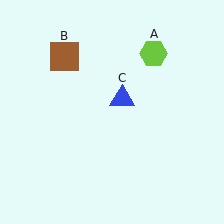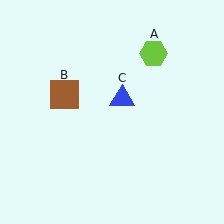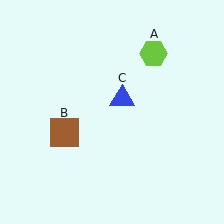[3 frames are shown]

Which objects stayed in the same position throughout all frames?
Lime hexagon (object A) and blue triangle (object C) remained stationary.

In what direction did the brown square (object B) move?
The brown square (object B) moved down.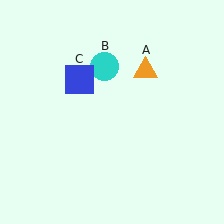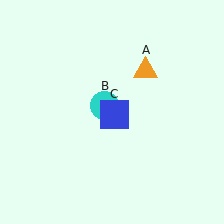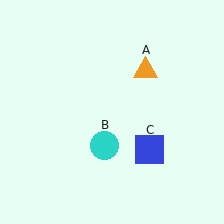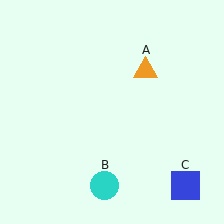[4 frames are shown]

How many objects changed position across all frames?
2 objects changed position: cyan circle (object B), blue square (object C).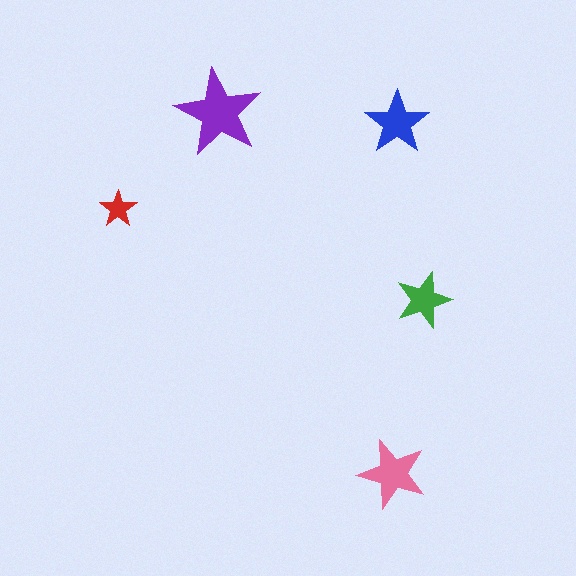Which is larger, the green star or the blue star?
The blue one.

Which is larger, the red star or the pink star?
The pink one.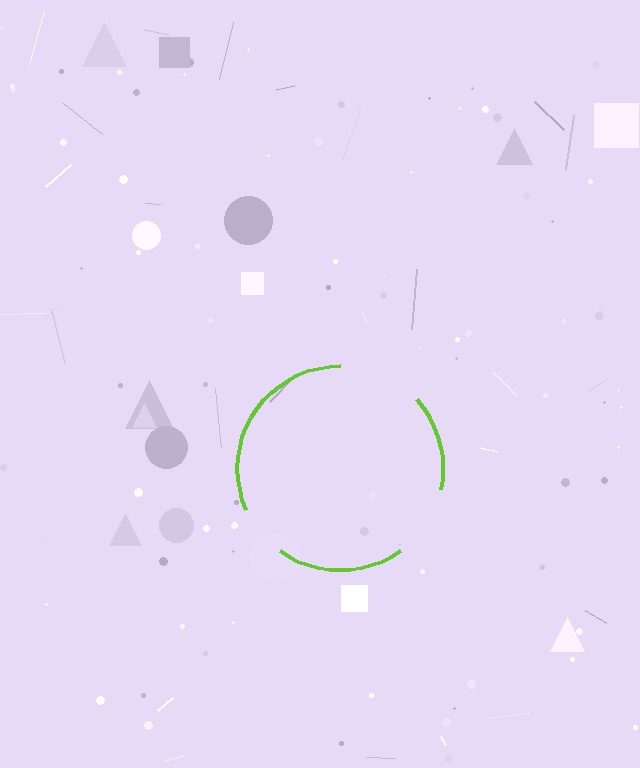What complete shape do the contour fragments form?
The contour fragments form a circle.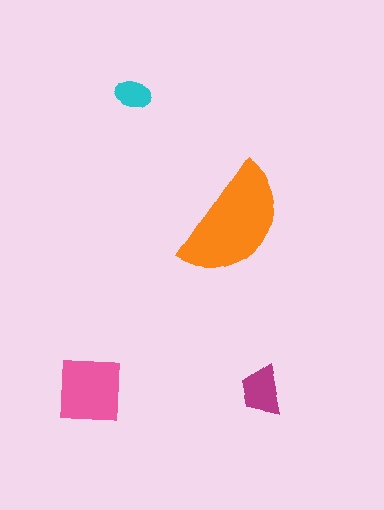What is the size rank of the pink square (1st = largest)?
2nd.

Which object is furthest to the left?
The pink square is leftmost.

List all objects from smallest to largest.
The cyan ellipse, the magenta trapezoid, the pink square, the orange semicircle.